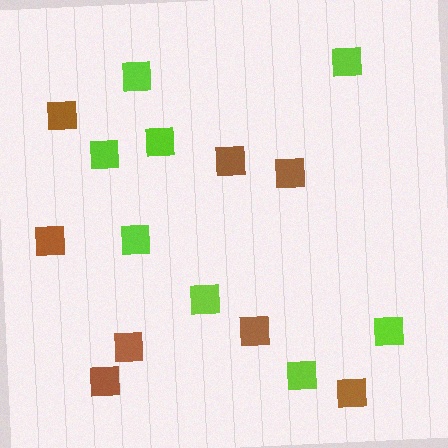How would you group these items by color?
There are 2 groups: one group of lime squares (8) and one group of brown squares (8).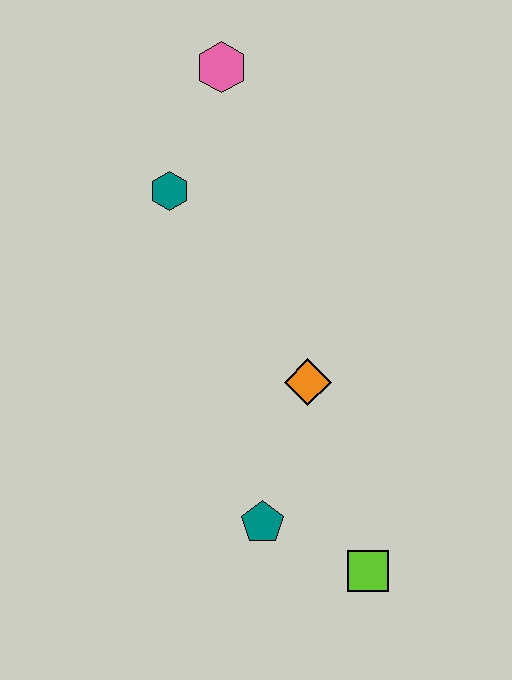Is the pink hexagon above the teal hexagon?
Yes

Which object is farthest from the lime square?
The pink hexagon is farthest from the lime square.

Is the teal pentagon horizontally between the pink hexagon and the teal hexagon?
No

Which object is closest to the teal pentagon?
The lime square is closest to the teal pentagon.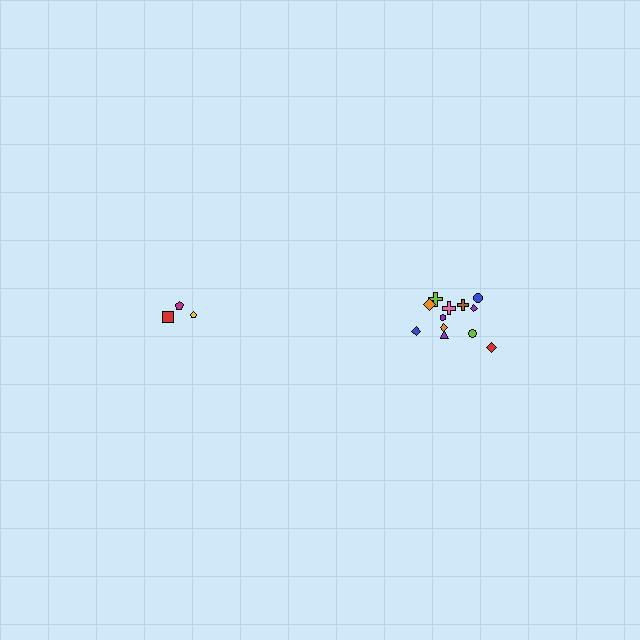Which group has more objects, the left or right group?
The right group.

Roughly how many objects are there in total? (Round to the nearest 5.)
Roughly 15 objects in total.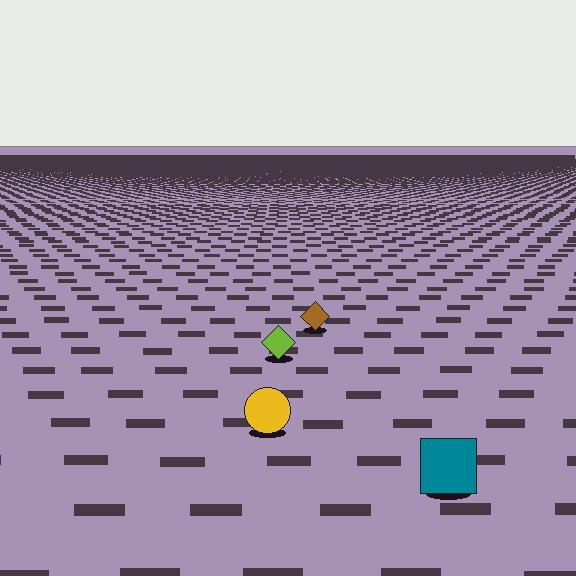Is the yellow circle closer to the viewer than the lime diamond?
Yes. The yellow circle is closer — you can tell from the texture gradient: the ground texture is coarser near it.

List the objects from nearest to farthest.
From nearest to farthest: the teal square, the yellow circle, the lime diamond, the brown diamond.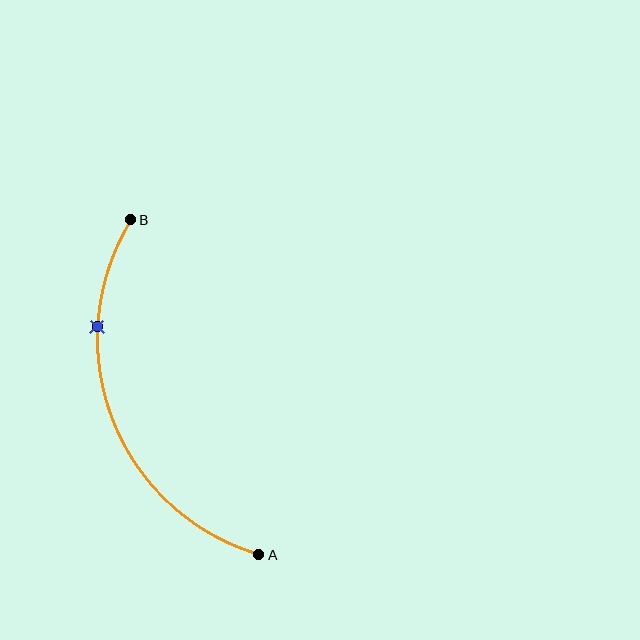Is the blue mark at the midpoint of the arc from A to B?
No. The blue mark lies on the arc but is closer to endpoint B. The arc midpoint would be at the point on the curve equidistant along the arc from both A and B.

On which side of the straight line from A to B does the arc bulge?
The arc bulges to the left of the straight line connecting A and B.